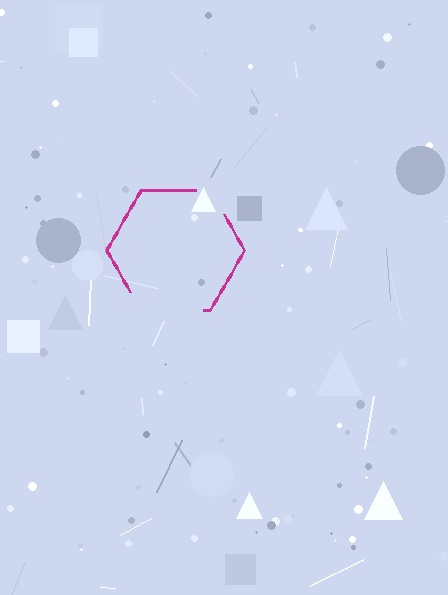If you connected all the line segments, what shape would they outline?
They would outline a hexagon.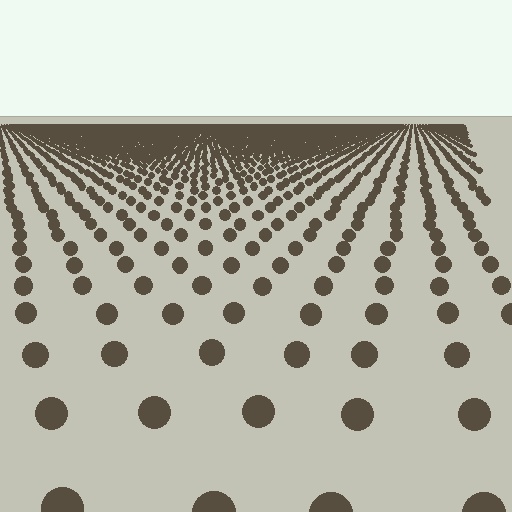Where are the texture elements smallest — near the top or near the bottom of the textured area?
Near the top.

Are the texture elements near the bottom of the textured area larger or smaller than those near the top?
Larger. Near the bottom, elements are closer to the viewer and appear at a bigger on-screen size.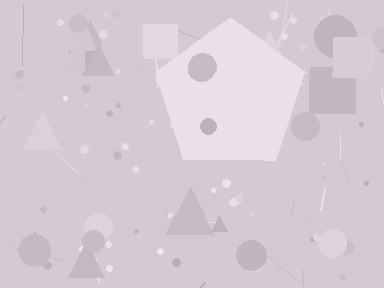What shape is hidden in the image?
A pentagon is hidden in the image.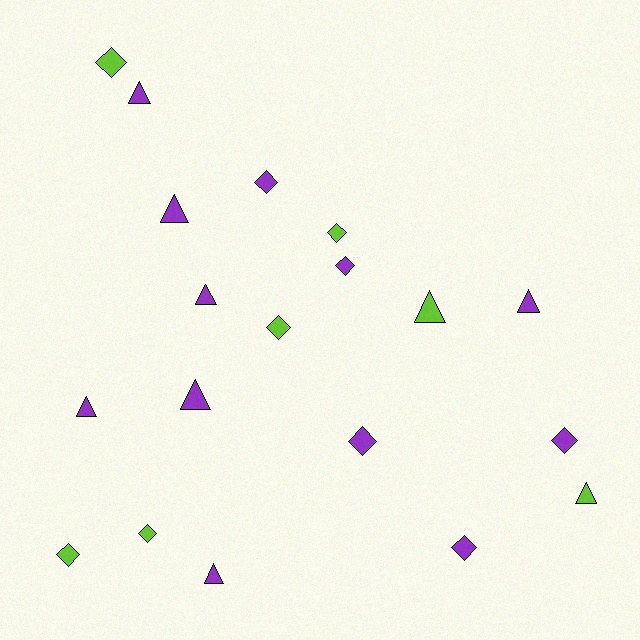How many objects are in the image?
There are 19 objects.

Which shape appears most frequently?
Diamond, with 10 objects.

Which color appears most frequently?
Purple, with 12 objects.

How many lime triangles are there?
There are 2 lime triangles.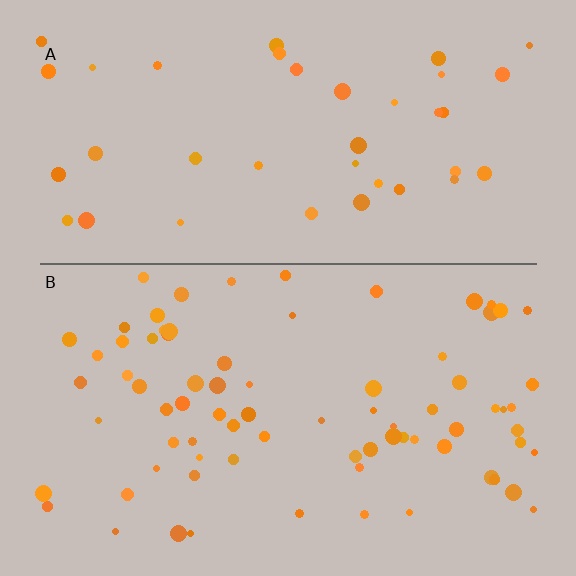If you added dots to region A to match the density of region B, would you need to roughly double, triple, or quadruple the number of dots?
Approximately double.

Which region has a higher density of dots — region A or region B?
B (the bottom).